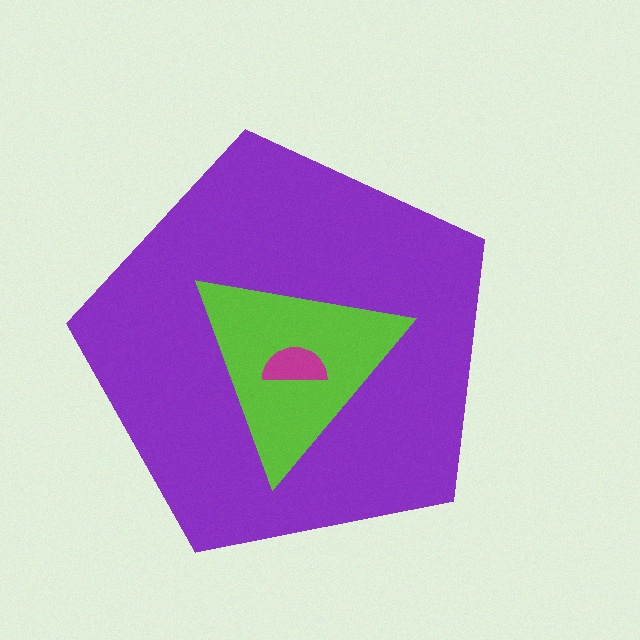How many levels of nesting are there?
3.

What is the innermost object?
The magenta semicircle.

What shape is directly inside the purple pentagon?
The lime triangle.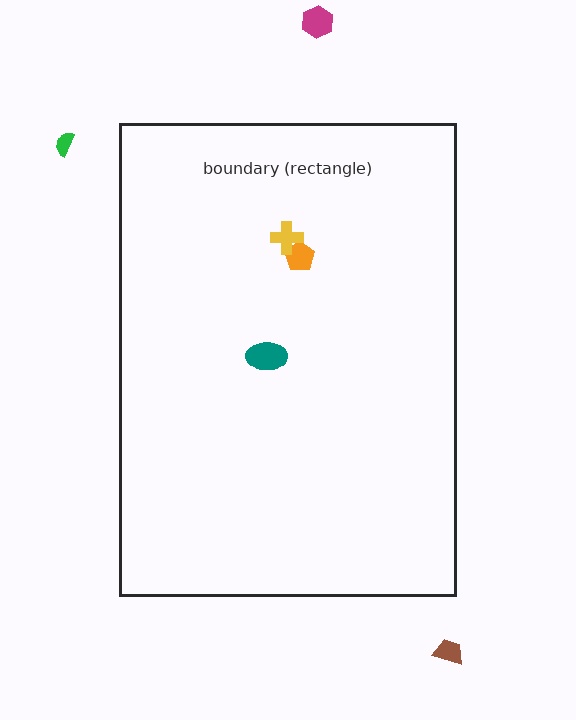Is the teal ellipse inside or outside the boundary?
Inside.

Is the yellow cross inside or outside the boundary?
Inside.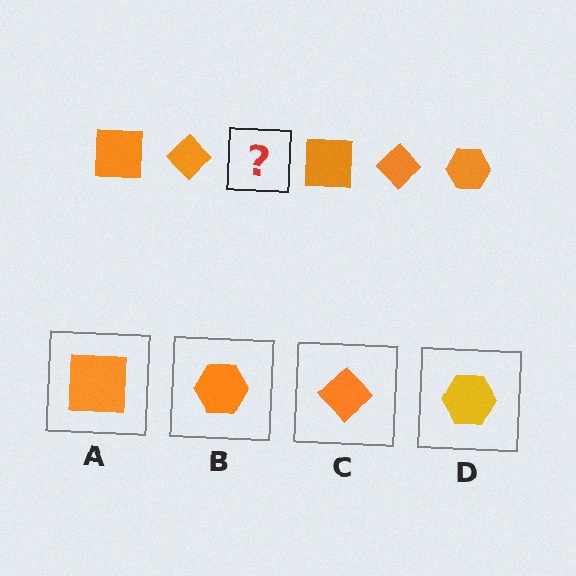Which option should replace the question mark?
Option B.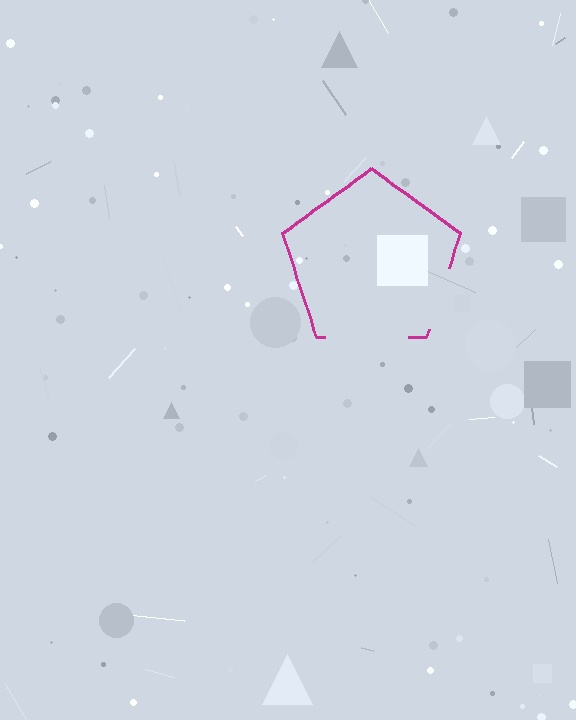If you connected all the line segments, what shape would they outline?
They would outline a pentagon.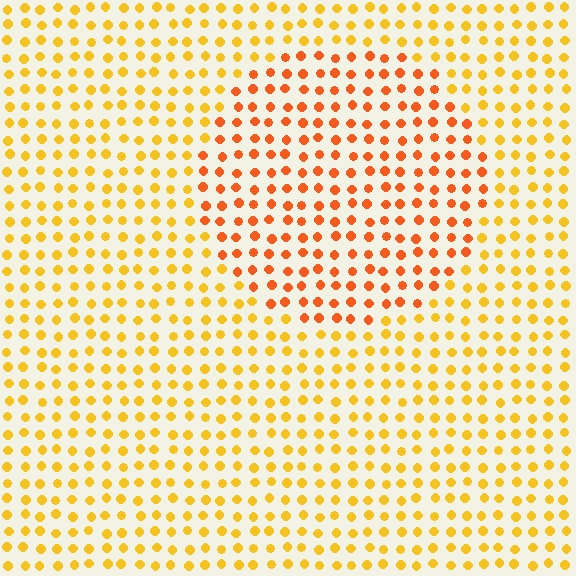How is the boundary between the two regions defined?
The boundary is defined purely by a slight shift in hue (about 29 degrees). Spacing, size, and orientation are identical on both sides.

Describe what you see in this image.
The image is filled with small yellow elements in a uniform arrangement. A circle-shaped region is visible where the elements are tinted to a slightly different hue, forming a subtle color boundary.